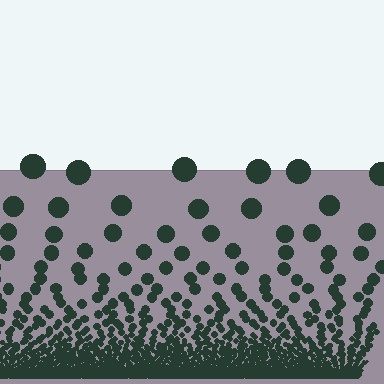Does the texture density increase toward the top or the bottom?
Density increases toward the bottom.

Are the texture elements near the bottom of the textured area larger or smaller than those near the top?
Smaller. The gradient is inverted — elements near the bottom are smaller and denser.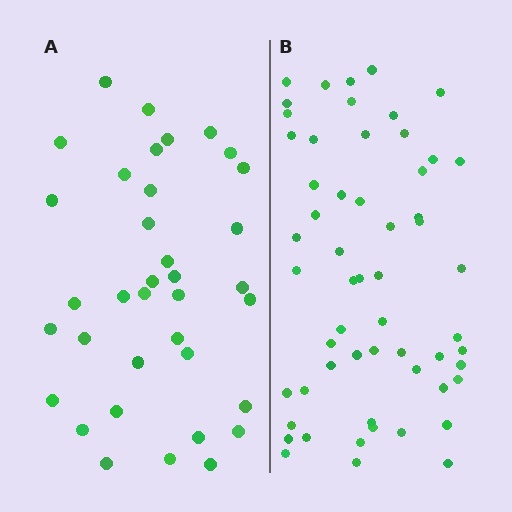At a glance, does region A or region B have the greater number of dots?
Region B (the right region) has more dots.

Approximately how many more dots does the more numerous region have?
Region B has approximately 20 more dots than region A.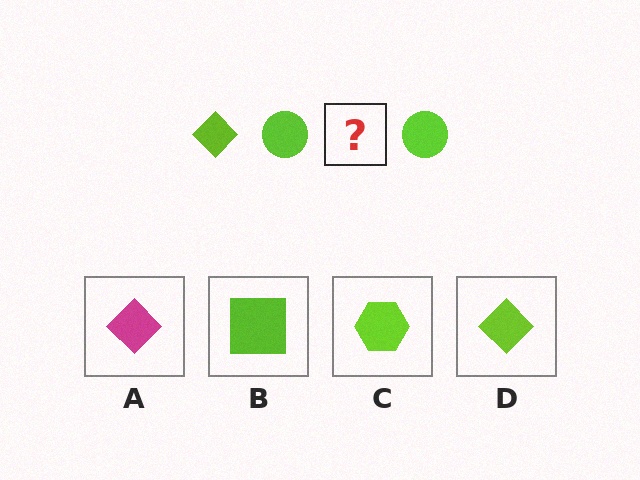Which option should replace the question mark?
Option D.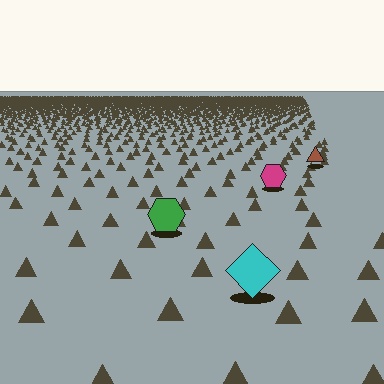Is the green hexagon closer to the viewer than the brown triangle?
Yes. The green hexagon is closer — you can tell from the texture gradient: the ground texture is coarser near it.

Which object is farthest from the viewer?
The brown triangle is farthest from the viewer. It appears smaller and the ground texture around it is denser.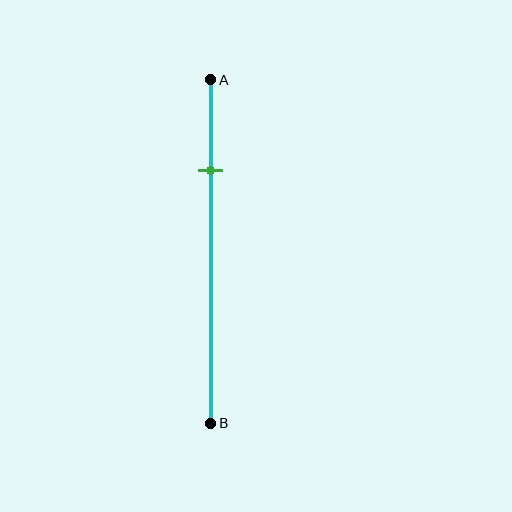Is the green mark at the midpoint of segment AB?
No, the mark is at about 25% from A, not at the 50% midpoint.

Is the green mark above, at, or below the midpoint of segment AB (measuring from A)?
The green mark is above the midpoint of segment AB.